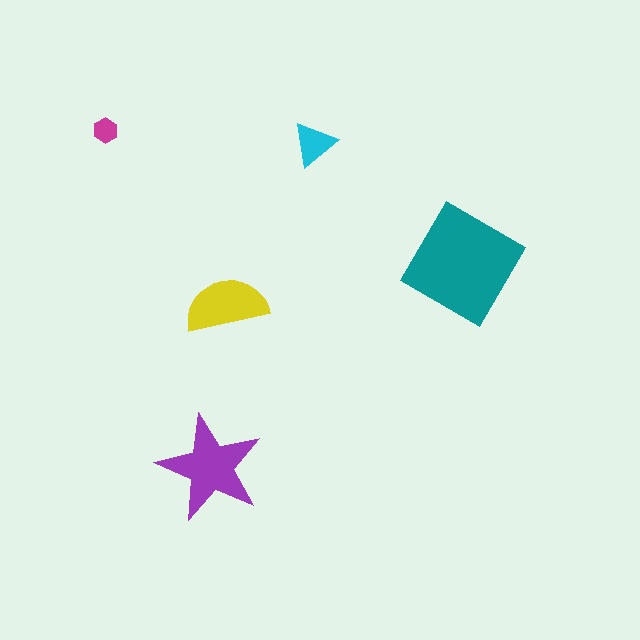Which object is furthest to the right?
The teal diamond is rightmost.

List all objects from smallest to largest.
The magenta hexagon, the cyan triangle, the yellow semicircle, the purple star, the teal diamond.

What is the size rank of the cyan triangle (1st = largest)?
4th.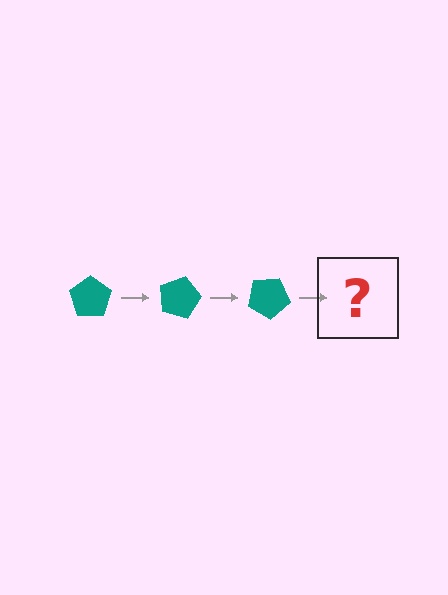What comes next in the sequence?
The next element should be a teal pentagon rotated 45 degrees.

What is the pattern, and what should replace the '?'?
The pattern is that the pentagon rotates 15 degrees each step. The '?' should be a teal pentagon rotated 45 degrees.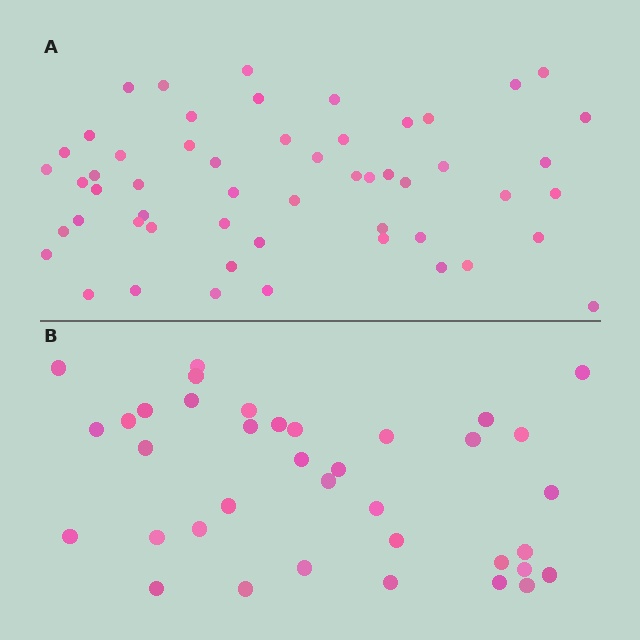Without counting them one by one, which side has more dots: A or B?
Region A (the top region) has more dots.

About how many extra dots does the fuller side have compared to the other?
Region A has approximately 15 more dots than region B.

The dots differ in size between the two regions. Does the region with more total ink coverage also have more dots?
No. Region B has more total ink coverage because its dots are larger, but region A actually contains more individual dots. Total area can be misleading — the number of items is what matters here.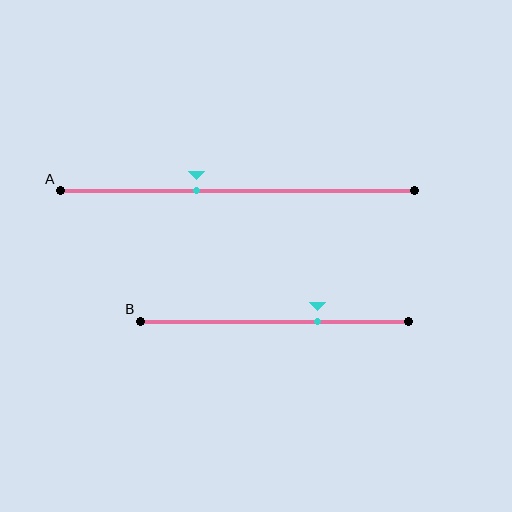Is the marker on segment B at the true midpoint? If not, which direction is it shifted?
No, the marker on segment B is shifted to the right by about 16% of the segment length.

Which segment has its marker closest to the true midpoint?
Segment A has its marker closest to the true midpoint.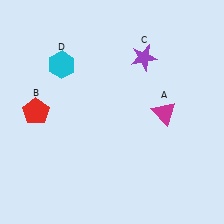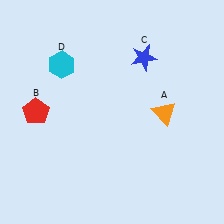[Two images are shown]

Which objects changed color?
A changed from magenta to orange. C changed from purple to blue.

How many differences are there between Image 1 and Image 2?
There are 2 differences between the two images.